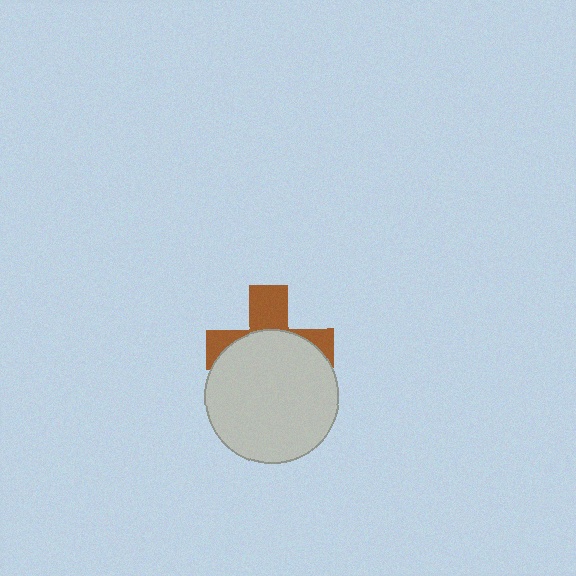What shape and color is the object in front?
The object in front is a light gray circle.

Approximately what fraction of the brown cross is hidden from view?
Roughly 62% of the brown cross is hidden behind the light gray circle.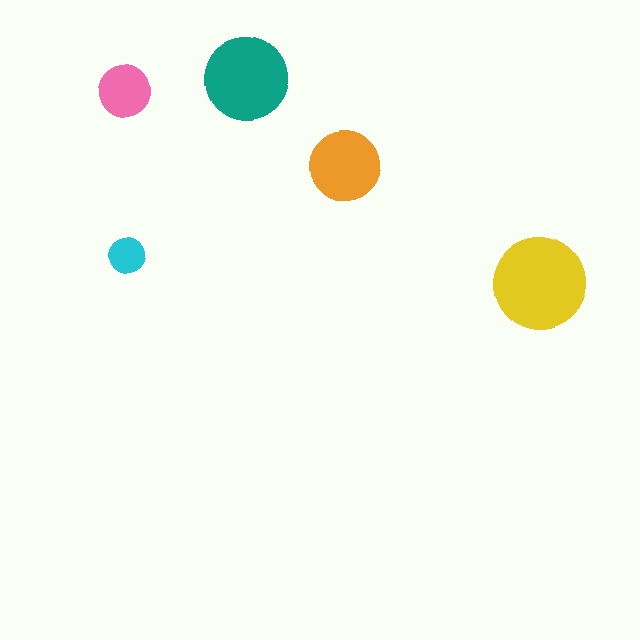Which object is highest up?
The teal circle is topmost.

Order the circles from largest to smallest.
the yellow one, the teal one, the orange one, the pink one, the cyan one.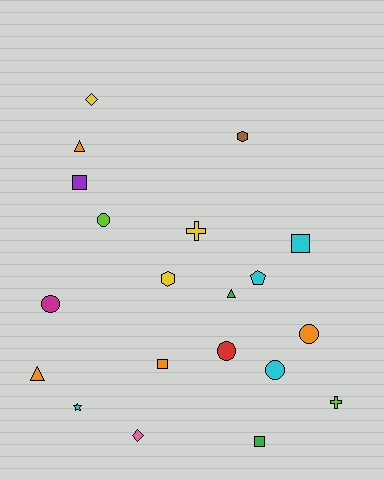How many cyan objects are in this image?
There are 4 cyan objects.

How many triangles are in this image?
There are 3 triangles.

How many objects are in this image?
There are 20 objects.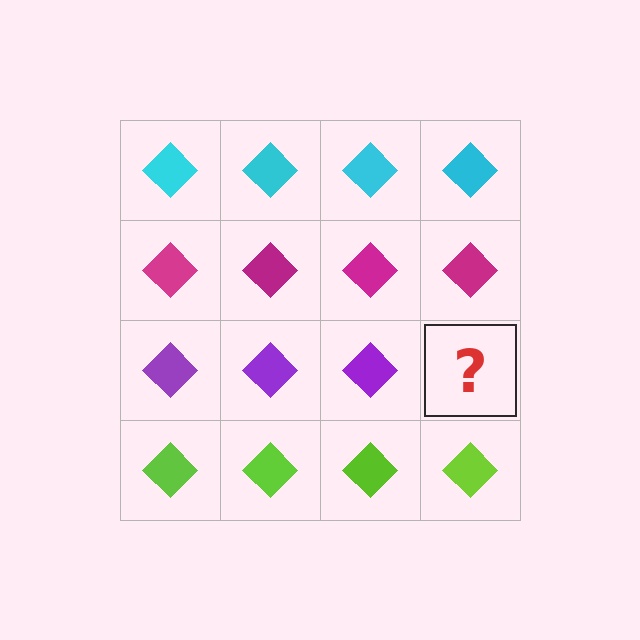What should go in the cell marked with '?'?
The missing cell should contain a purple diamond.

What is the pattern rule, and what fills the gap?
The rule is that each row has a consistent color. The gap should be filled with a purple diamond.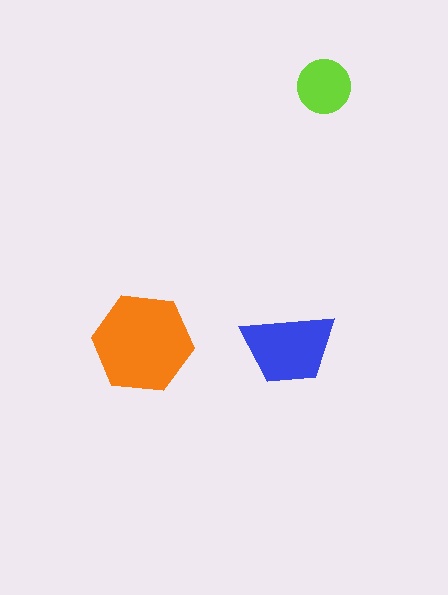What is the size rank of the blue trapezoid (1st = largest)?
2nd.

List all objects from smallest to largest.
The lime circle, the blue trapezoid, the orange hexagon.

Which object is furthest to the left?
The orange hexagon is leftmost.